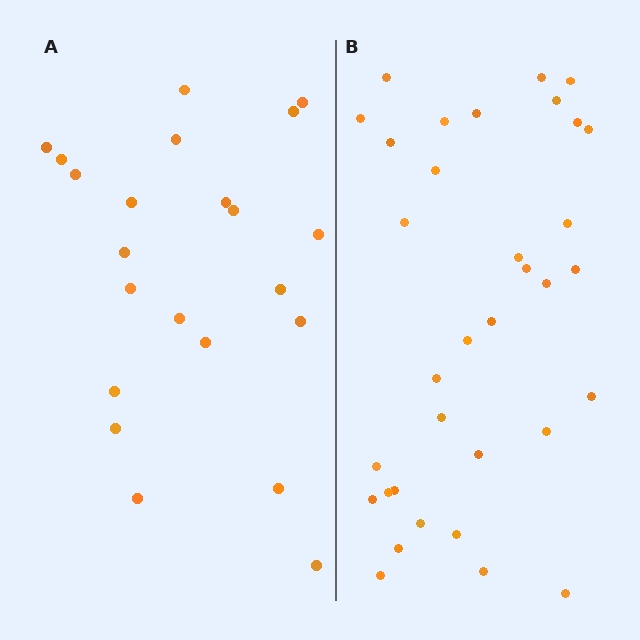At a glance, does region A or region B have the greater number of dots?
Region B (the right region) has more dots.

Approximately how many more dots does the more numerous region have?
Region B has roughly 12 or so more dots than region A.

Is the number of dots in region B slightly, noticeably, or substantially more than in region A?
Region B has substantially more. The ratio is roughly 1.5 to 1.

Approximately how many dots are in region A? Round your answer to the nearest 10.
About 20 dots. (The exact count is 22, which rounds to 20.)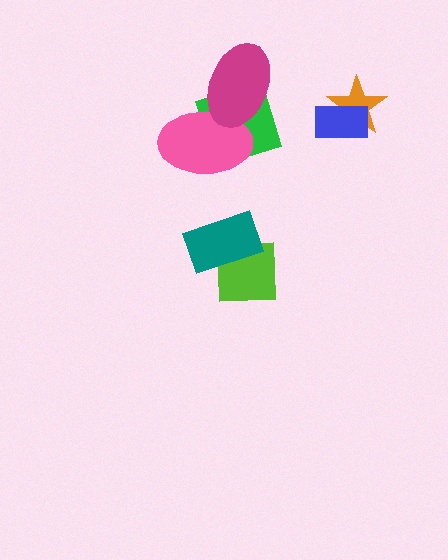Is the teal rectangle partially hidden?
No, no other shape covers it.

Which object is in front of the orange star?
The blue rectangle is in front of the orange star.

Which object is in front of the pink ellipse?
The magenta ellipse is in front of the pink ellipse.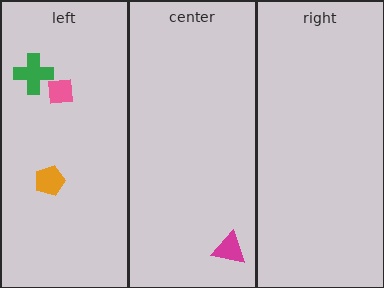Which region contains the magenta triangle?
The center region.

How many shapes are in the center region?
1.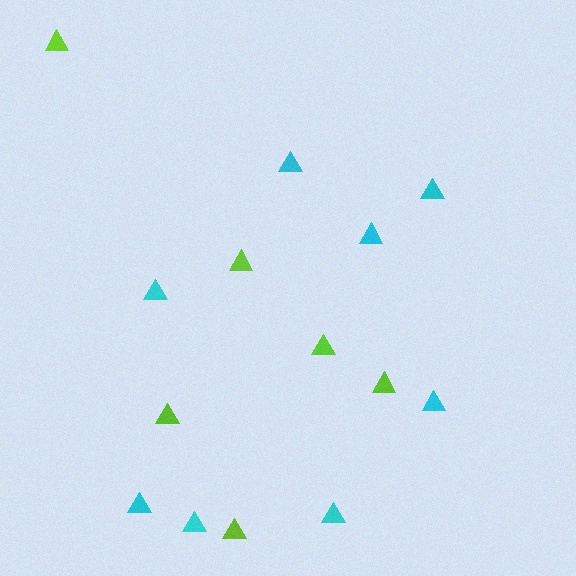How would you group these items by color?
There are 2 groups: one group of cyan triangles (8) and one group of lime triangles (6).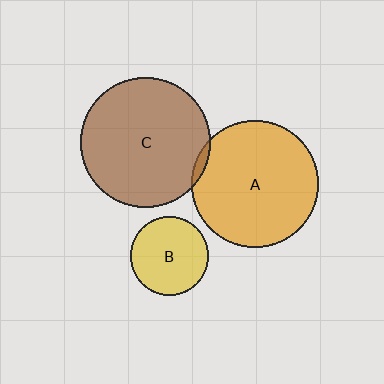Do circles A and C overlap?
Yes.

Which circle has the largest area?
Circle C (brown).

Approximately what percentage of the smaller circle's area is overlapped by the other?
Approximately 5%.